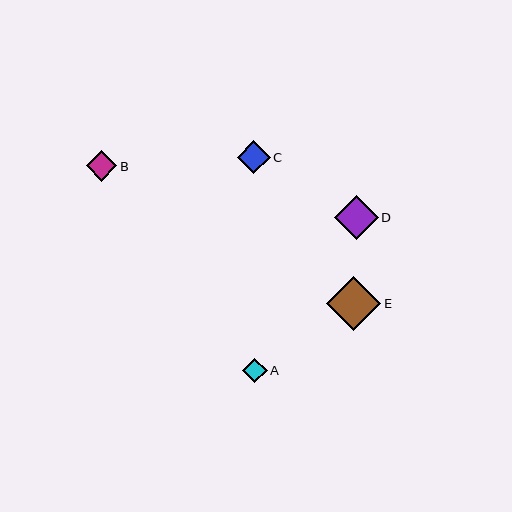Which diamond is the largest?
Diamond E is the largest with a size of approximately 54 pixels.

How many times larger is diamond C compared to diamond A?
Diamond C is approximately 1.4 times the size of diamond A.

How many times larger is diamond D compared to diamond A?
Diamond D is approximately 1.8 times the size of diamond A.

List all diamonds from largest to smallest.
From largest to smallest: E, D, C, B, A.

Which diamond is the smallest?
Diamond A is the smallest with a size of approximately 24 pixels.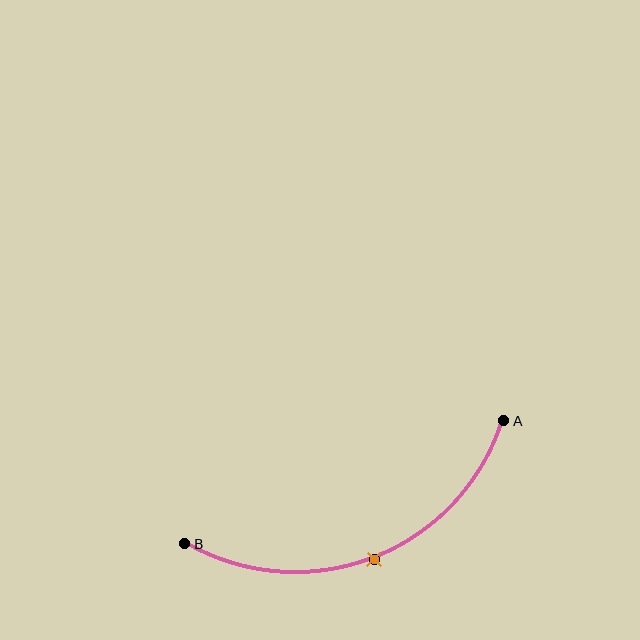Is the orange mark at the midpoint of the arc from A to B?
Yes. The orange mark lies on the arc at equal arc-length from both A and B — it is the arc midpoint.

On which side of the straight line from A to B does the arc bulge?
The arc bulges below the straight line connecting A and B.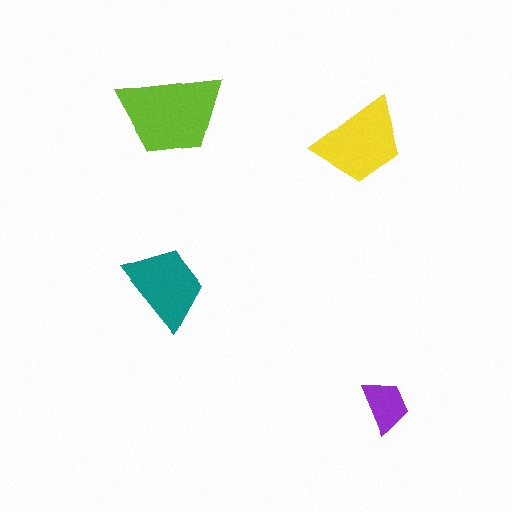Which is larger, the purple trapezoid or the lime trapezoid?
The lime one.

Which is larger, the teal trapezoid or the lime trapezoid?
The lime one.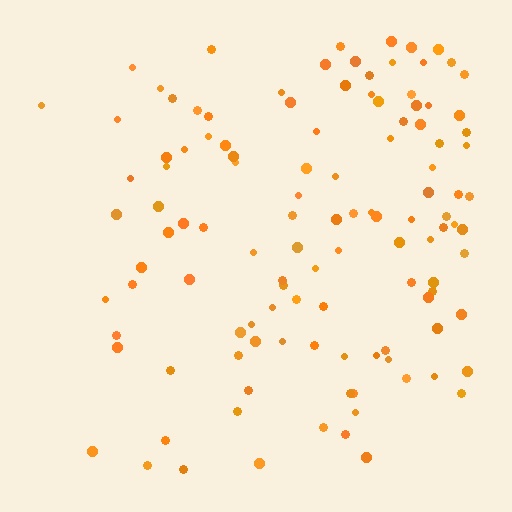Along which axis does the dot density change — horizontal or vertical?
Horizontal.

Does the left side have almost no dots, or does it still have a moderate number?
Still a moderate number, just noticeably fewer than the right.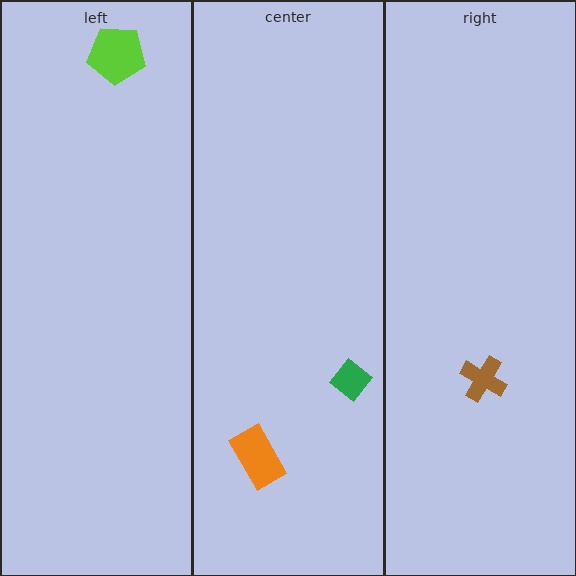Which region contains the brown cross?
The right region.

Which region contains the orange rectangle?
The center region.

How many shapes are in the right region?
1.